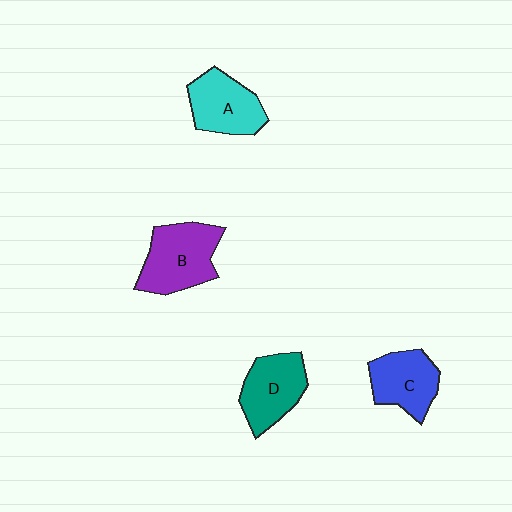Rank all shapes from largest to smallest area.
From largest to smallest: B (purple), D (teal), A (cyan), C (blue).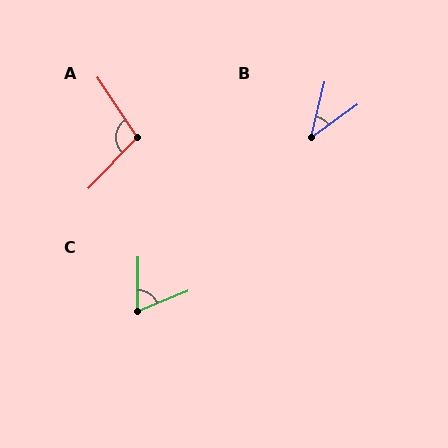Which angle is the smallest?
B, at approximately 41 degrees.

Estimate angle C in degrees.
Approximately 68 degrees.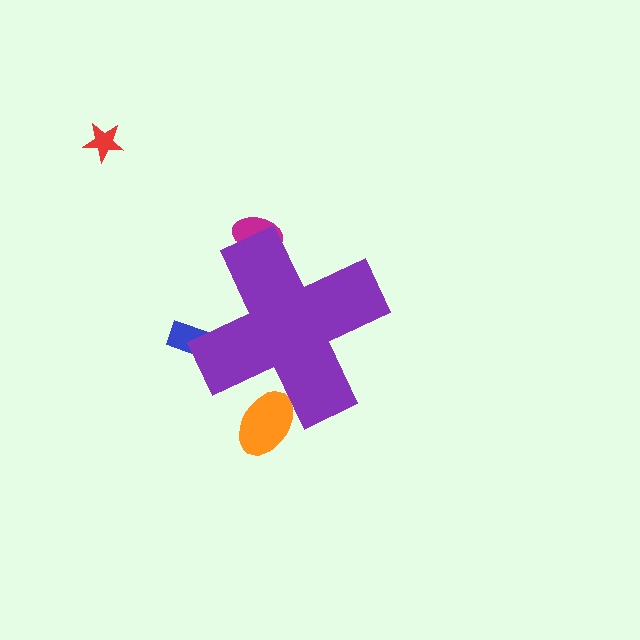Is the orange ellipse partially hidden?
Yes, the orange ellipse is partially hidden behind the purple cross.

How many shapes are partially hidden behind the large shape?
3 shapes are partially hidden.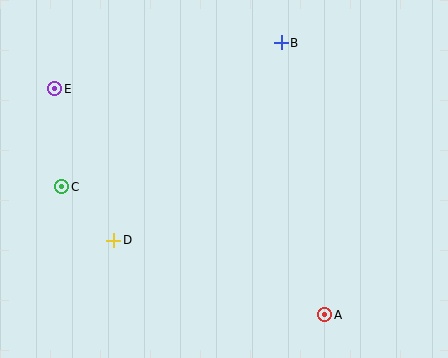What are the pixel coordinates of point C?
Point C is at (62, 187).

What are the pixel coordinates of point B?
Point B is at (282, 43).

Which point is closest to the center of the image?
Point D at (114, 240) is closest to the center.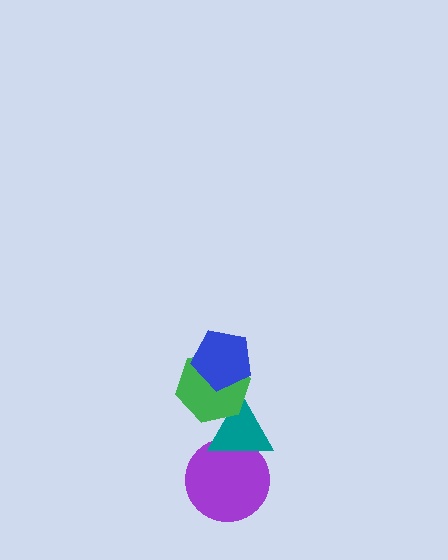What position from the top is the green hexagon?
The green hexagon is 2nd from the top.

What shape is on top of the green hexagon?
The blue pentagon is on top of the green hexagon.